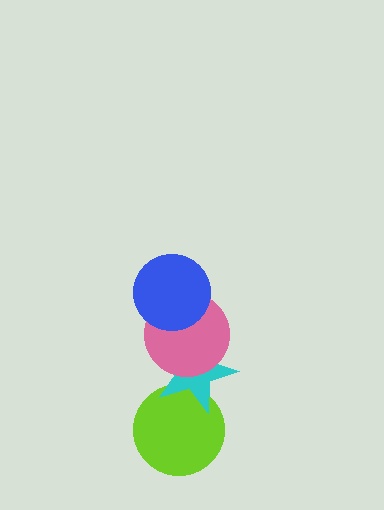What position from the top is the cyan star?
The cyan star is 3rd from the top.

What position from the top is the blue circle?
The blue circle is 1st from the top.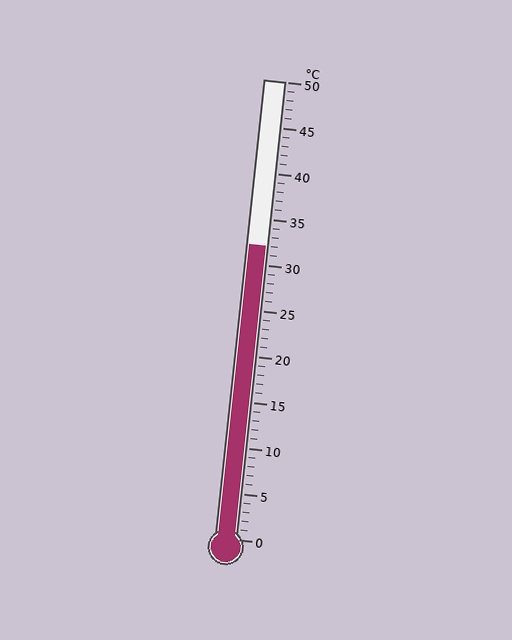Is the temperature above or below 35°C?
The temperature is below 35°C.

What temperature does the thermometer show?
The thermometer shows approximately 32°C.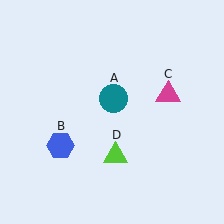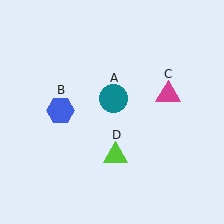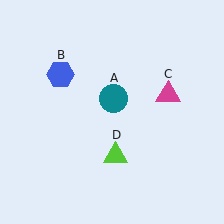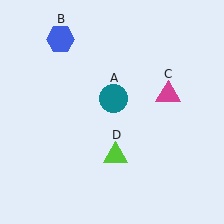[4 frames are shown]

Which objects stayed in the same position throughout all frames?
Teal circle (object A) and magenta triangle (object C) and lime triangle (object D) remained stationary.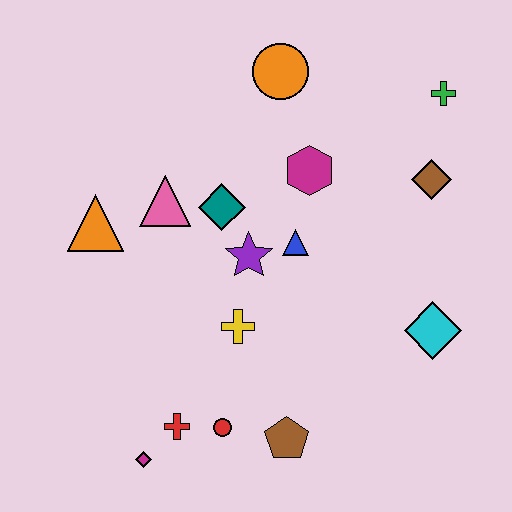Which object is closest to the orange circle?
The magenta hexagon is closest to the orange circle.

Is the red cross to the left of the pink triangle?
No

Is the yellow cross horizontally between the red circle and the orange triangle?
No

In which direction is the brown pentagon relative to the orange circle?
The brown pentagon is below the orange circle.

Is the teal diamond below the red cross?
No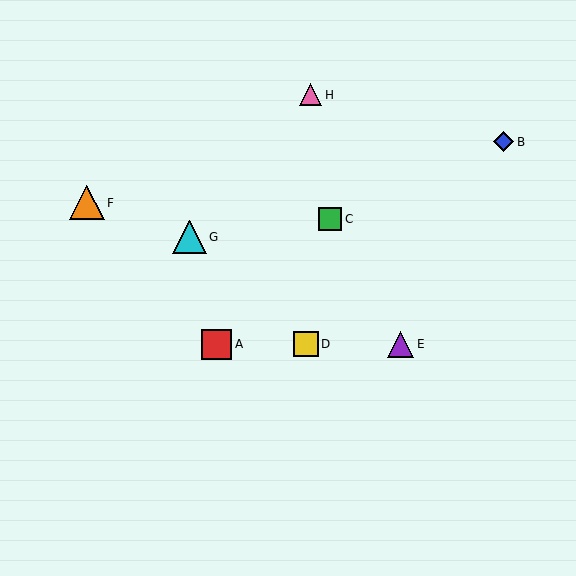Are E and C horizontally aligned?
No, E is at y≈344 and C is at y≈219.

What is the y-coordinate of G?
Object G is at y≈237.